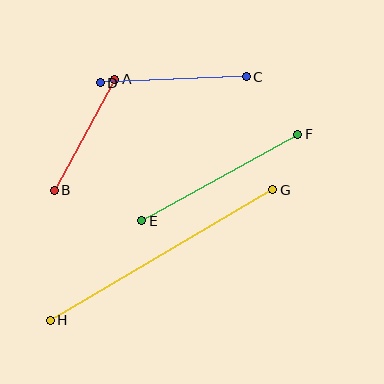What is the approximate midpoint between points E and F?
The midpoint is at approximately (220, 178) pixels.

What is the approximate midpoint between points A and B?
The midpoint is at approximately (84, 135) pixels.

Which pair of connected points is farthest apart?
Points G and H are farthest apart.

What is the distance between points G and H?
The distance is approximately 258 pixels.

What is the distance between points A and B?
The distance is approximately 127 pixels.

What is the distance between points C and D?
The distance is approximately 146 pixels.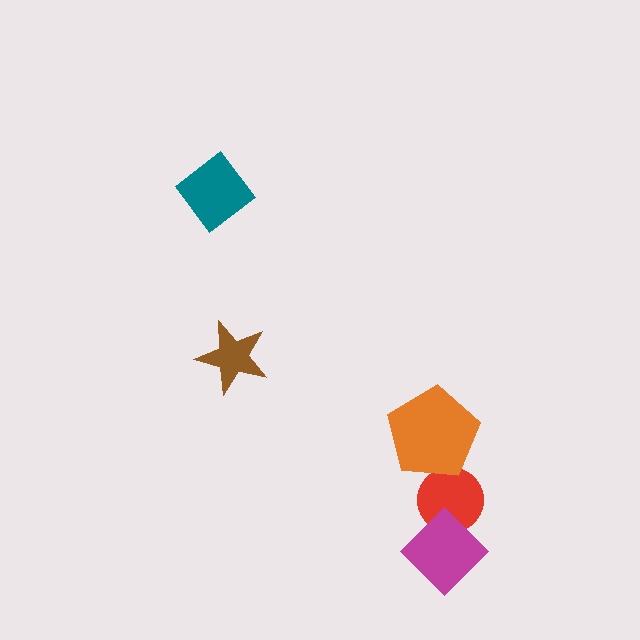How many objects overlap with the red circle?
2 objects overlap with the red circle.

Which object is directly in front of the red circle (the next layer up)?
The magenta diamond is directly in front of the red circle.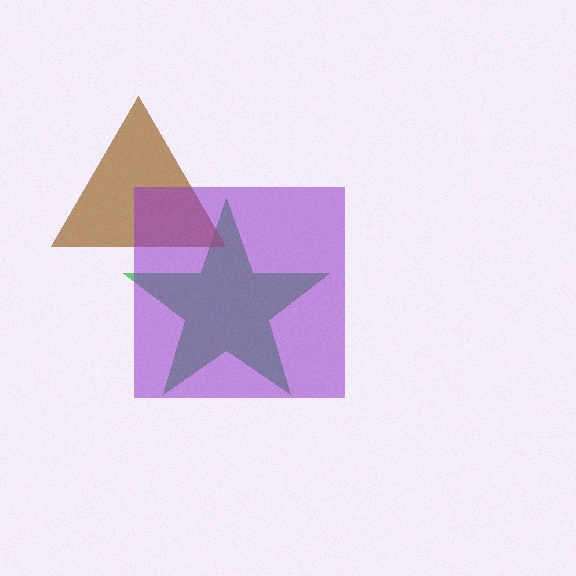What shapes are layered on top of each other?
The layered shapes are: a green star, a brown triangle, a purple square.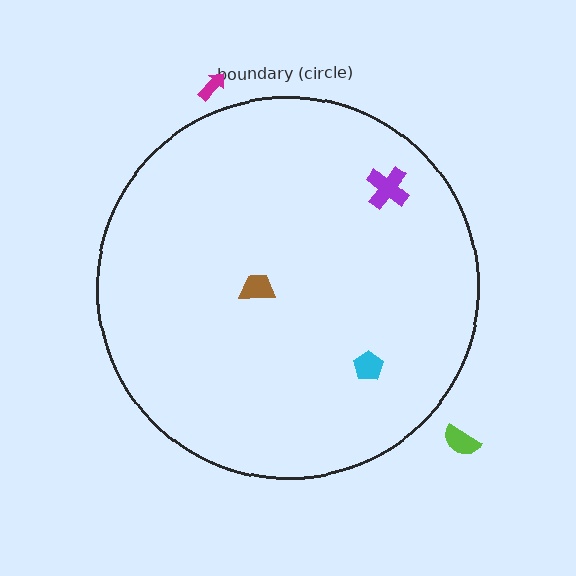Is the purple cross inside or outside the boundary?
Inside.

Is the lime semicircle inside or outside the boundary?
Outside.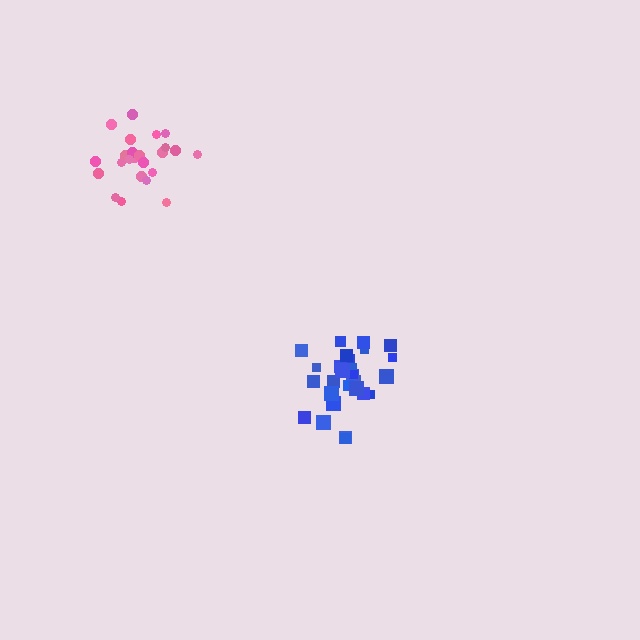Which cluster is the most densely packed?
Pink.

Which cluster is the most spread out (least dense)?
Blue.